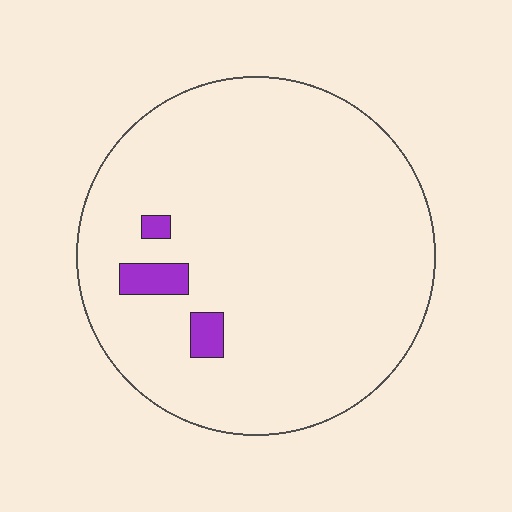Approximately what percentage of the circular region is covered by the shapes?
Approximately 5%.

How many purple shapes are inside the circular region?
3.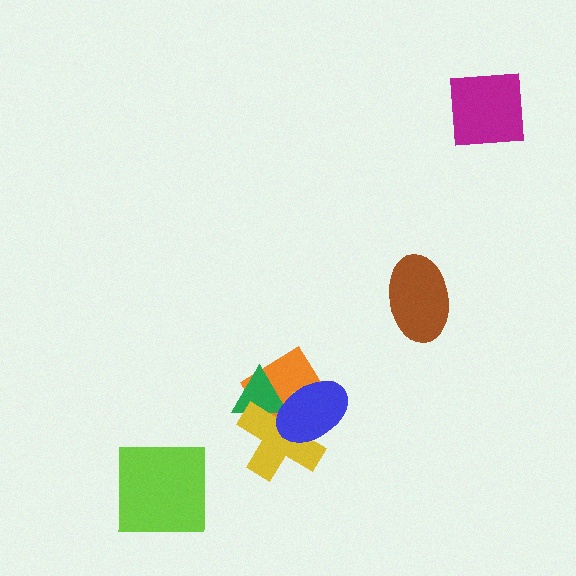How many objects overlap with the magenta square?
0 objects overlap with the magenta square.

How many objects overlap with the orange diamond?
3 objects overlap with the orange diamond.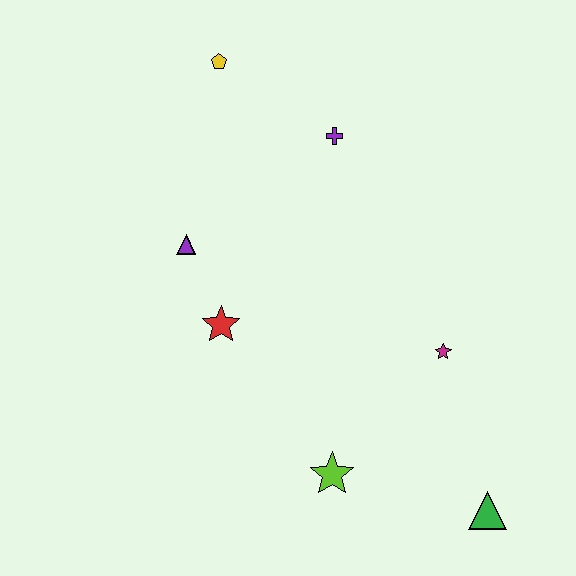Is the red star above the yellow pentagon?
No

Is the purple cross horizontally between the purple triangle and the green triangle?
Yes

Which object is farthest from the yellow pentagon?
The green triangle is farthest from the yellow pentagon.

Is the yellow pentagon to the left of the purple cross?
Yes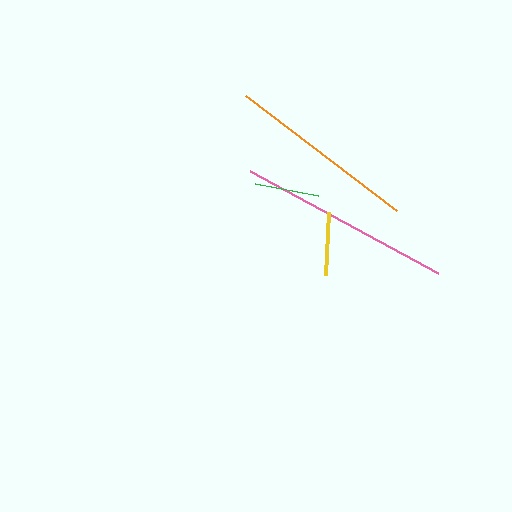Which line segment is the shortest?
The yellow line is the shortest at approximately 63 pixels.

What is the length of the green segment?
The green segment is approximately 64 pixels long.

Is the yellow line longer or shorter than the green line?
The green line is longer than the yellow line.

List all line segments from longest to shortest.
From longest to shortest: pink, orange, green, yellow.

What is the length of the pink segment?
The pink segment is approximately 214 pixels long.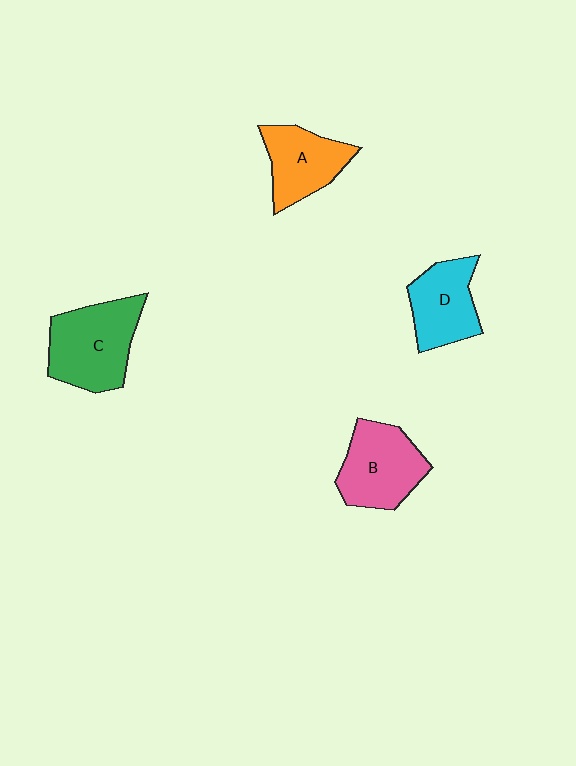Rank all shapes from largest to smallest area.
From largest to smallest: C (green), B (pink), D (cyan), A (orange).